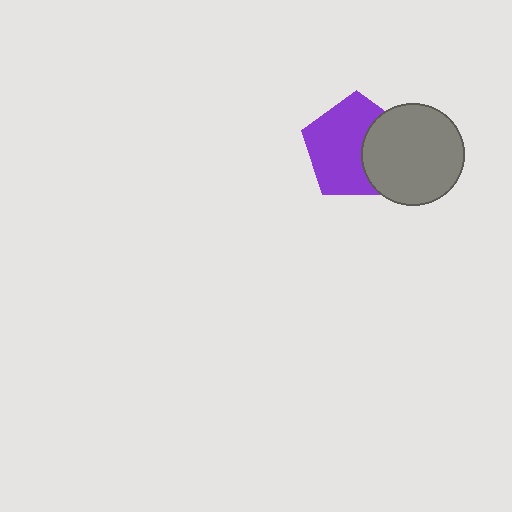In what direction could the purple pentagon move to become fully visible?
The purple pentagon could move left. That would shift it out from behind the gray circle entirely.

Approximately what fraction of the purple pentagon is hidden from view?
Roughly 35% of the purple pentagon is hidden behind the gray circle.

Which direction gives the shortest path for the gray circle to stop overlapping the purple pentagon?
Moving right gives the shortest separation.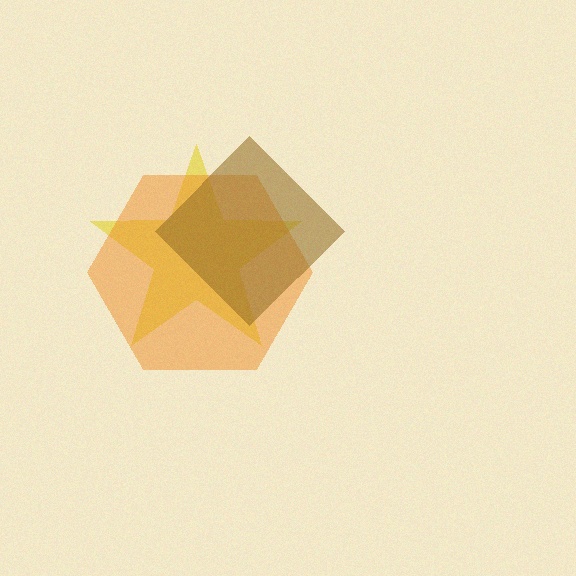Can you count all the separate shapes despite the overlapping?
Yes, there are 3 separate shapes.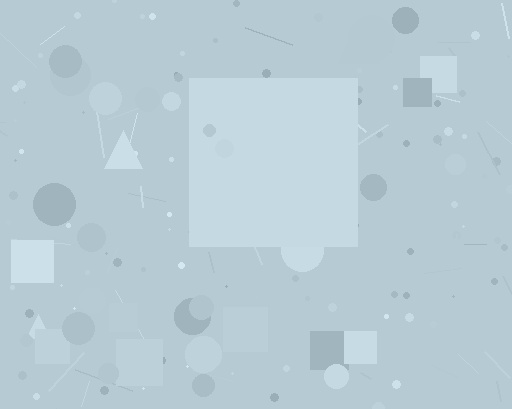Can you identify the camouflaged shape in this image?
The camouflaged shape is a square.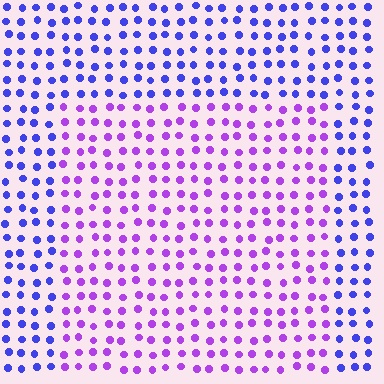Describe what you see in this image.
The image is filled with small blue elements in a uniform arrangement. A rectangle-shaped region is visible where the elements are tinted to a slightly different hue, forming a subtle color boundary.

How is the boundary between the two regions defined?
The boundary is defined purely by a slight shift in hue (about 41 degrees). Spacing, size, and orientation are identical on both sides.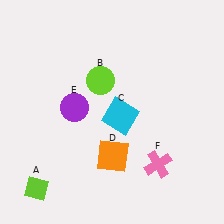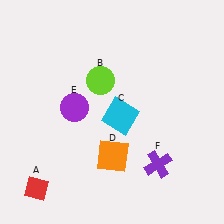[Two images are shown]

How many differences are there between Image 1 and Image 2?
There are 2 differences between the two images.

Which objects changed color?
A changed from lime to red. F changed from pink to purple.